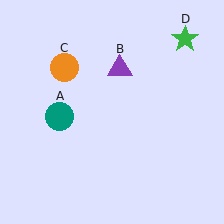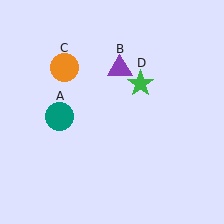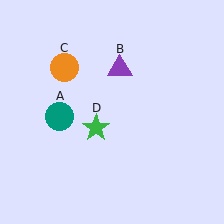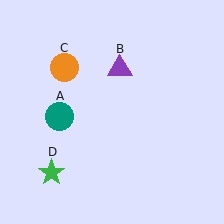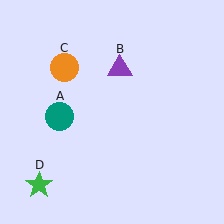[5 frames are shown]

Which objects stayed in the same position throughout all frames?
Teal circle (object A) and purple triangle (object B) and orange circle (object C) remained stationary.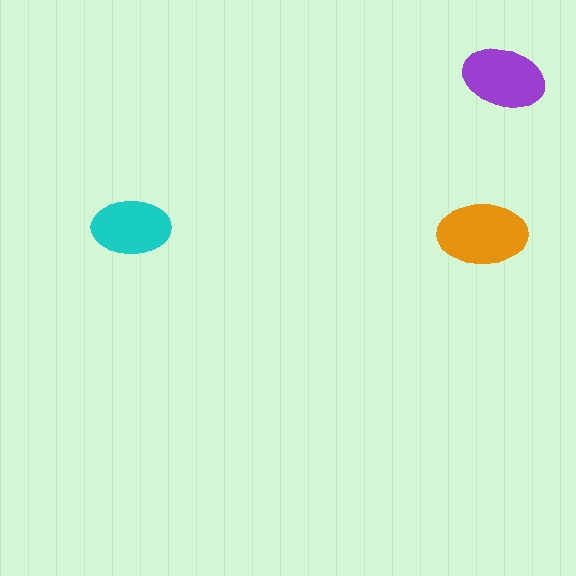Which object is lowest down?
The orange ellipse is bottommost.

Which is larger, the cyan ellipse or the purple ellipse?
The purple one.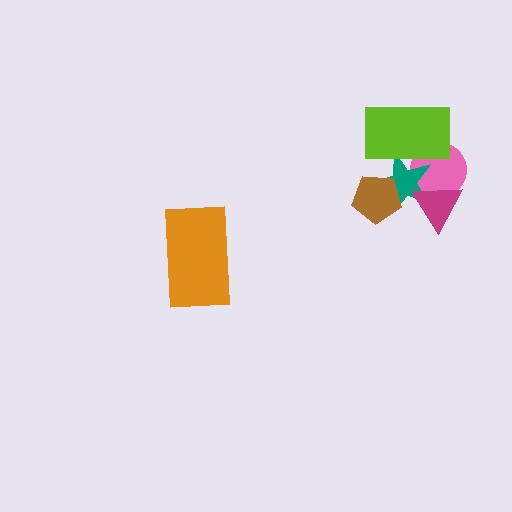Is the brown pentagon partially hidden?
No, no other shape covers it.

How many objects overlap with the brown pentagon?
1 object overlaps with the brown pentagon.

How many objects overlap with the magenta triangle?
2 objects overlap with the magenta triangle.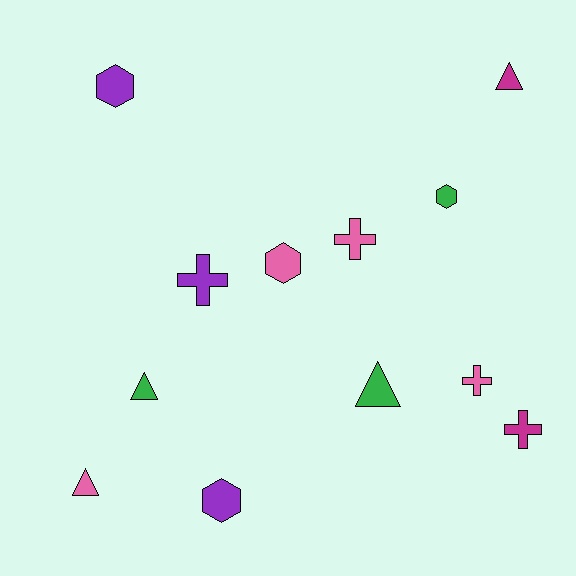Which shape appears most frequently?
Triangle, with 4 objects.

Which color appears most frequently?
Pink, with 4 objects.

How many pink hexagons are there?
There is 1 pink hexagon.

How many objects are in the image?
There are 12 objects.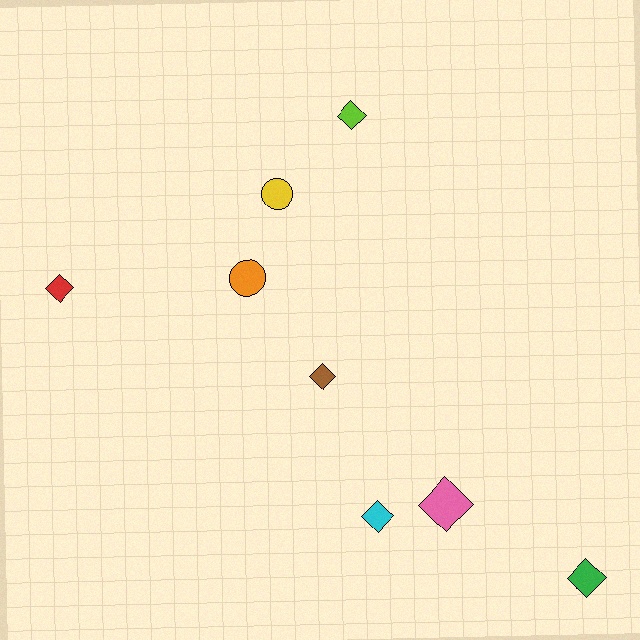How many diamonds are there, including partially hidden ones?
There are 6 diamonds.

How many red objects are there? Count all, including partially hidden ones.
There is 1 red object.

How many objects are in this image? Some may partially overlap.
There are 8 objects.